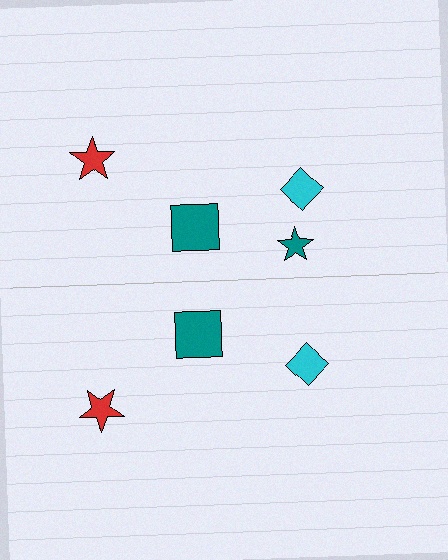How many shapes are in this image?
There are 7 shapes in this image.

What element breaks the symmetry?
A teal star is missing from the bottom side.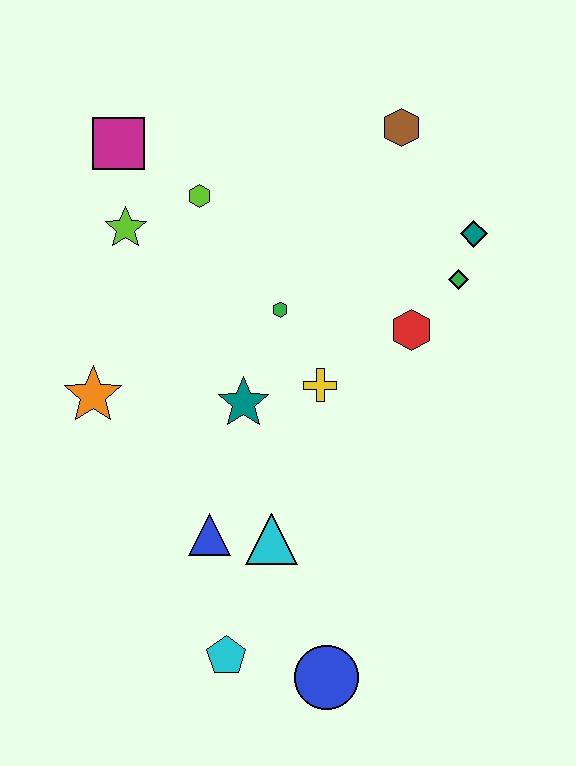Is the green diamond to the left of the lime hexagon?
No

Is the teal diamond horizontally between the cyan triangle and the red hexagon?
No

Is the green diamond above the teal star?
Yes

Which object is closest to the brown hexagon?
The teal diamond is closest to the brown hexagon.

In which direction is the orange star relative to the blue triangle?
The orange star is above the blue triangle.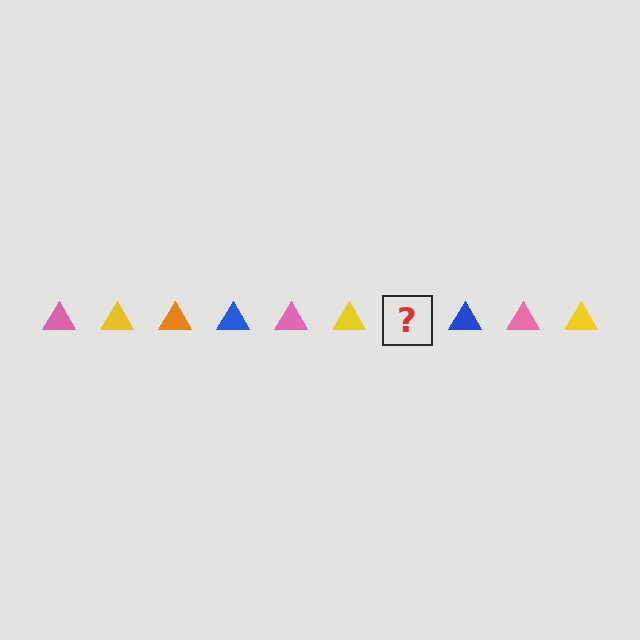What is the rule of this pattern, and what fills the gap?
The rule is that the pattern cycles through pink, yellow, orange, blue triangles. The gap should be filled with an orange triangle.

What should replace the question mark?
The question mark should be replaced with an orange triangle.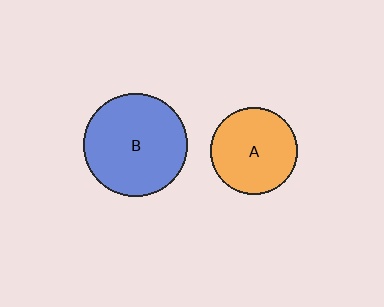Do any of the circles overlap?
No, none of the circles overlap.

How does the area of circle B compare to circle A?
Approximately 1.4 times.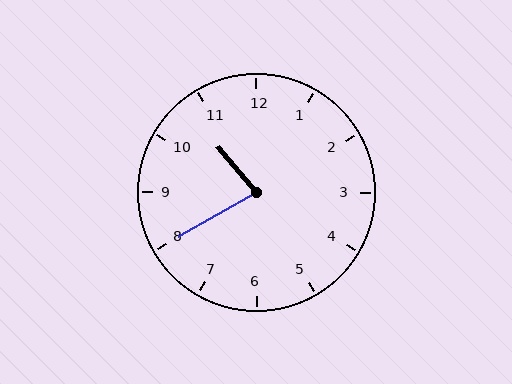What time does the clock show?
10:40.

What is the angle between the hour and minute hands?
Approximately 80 degrees.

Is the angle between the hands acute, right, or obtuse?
It is acute.